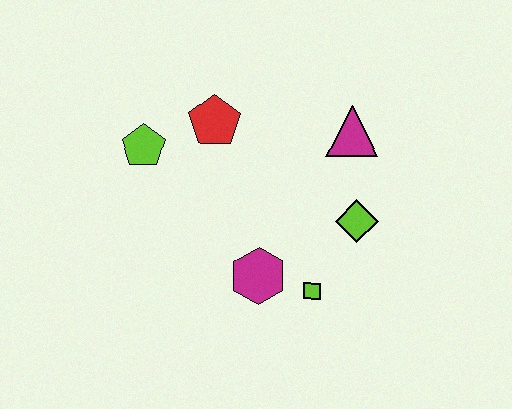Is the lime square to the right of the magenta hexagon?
Yes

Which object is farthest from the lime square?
The lime pentagon is farthest from the lime square.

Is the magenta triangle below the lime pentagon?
No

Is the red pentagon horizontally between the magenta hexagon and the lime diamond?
No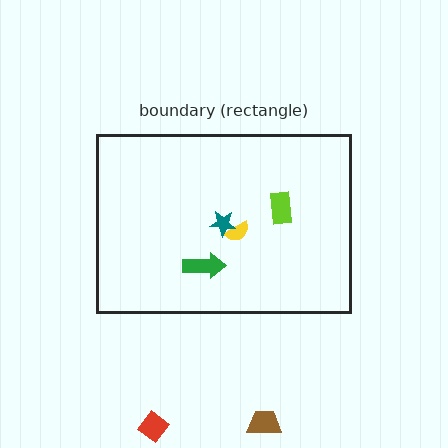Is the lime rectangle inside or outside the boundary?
Inside.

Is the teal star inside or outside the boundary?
Inside.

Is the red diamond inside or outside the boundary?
Outside.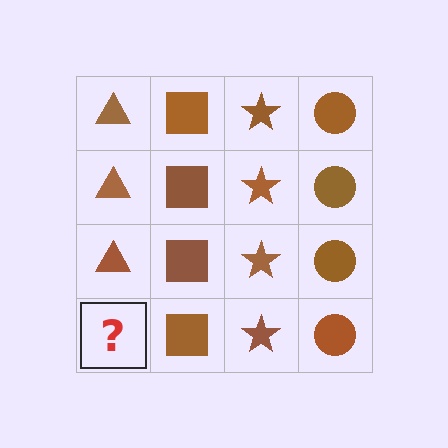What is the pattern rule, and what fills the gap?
The rule is that each column has a consistent shape. The gap should be filled with a brown triangle.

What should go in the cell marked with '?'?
The missing cell should contain a brown triangle.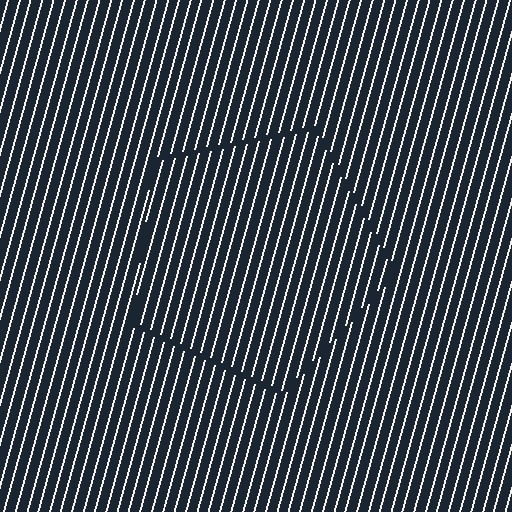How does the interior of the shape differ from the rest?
The interior of the shape contains the same grating, shifted by half a period — the contour is defined by the phase discontinuity where line-ends from the inner and outer gratings abut.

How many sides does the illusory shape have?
5 sides — the line-ends trace a pentagon.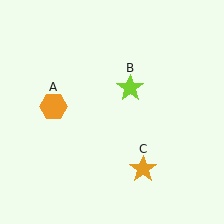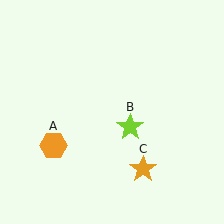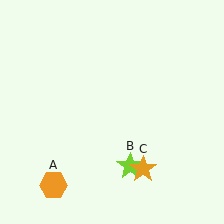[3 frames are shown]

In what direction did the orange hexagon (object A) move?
The orange hexagon (object A) moved down.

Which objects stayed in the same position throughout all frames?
Orange star (object C) remained stationary.